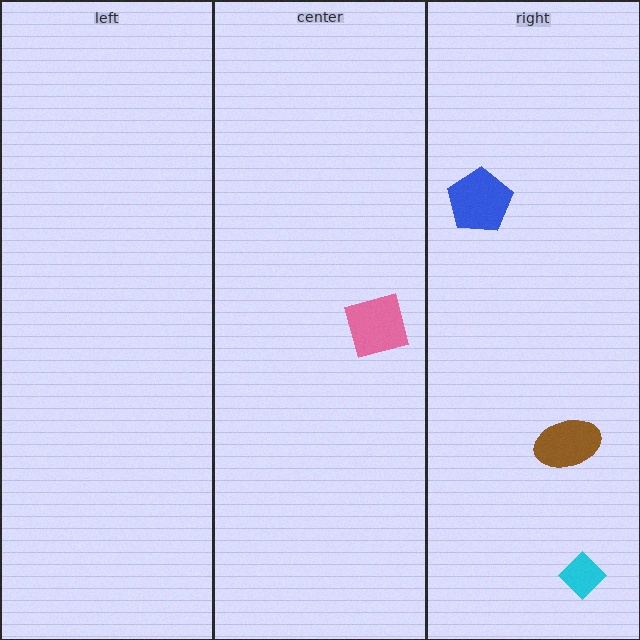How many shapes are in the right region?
3.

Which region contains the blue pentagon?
The right region.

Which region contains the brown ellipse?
The right region.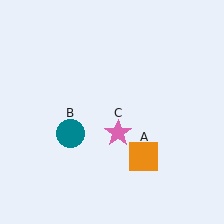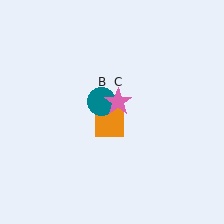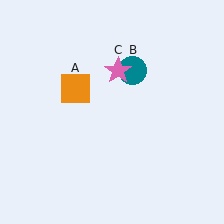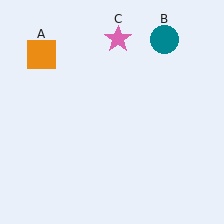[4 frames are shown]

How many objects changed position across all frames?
3 objects changed position: orange square (object A), teal circle (object B), pink star (object C).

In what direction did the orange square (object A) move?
The orange square (object A) moved up and to the left.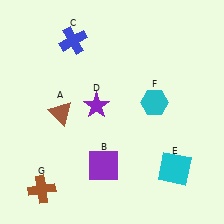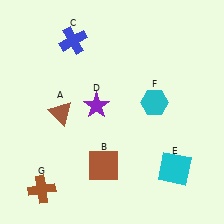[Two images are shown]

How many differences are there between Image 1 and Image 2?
There is 1 difference between the two images.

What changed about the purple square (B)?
In Image 1, B is purple. In Image 2, it changed to brown.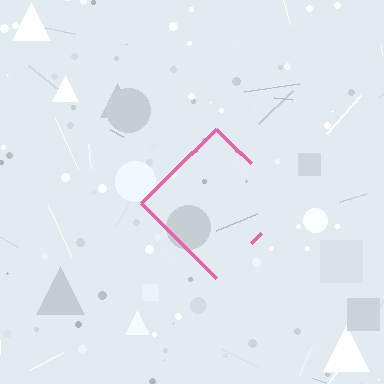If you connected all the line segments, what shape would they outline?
They would outline a diamond.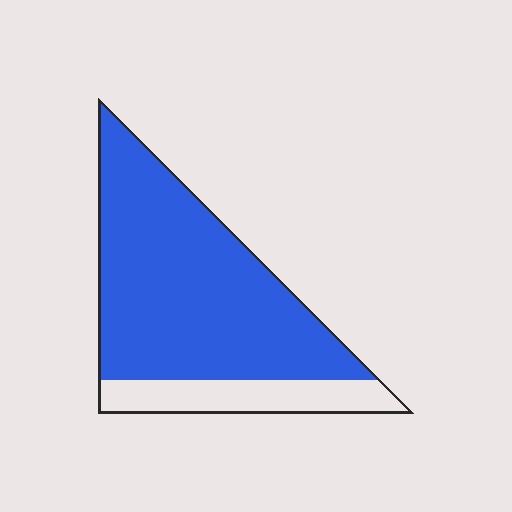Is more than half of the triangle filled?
Yes.